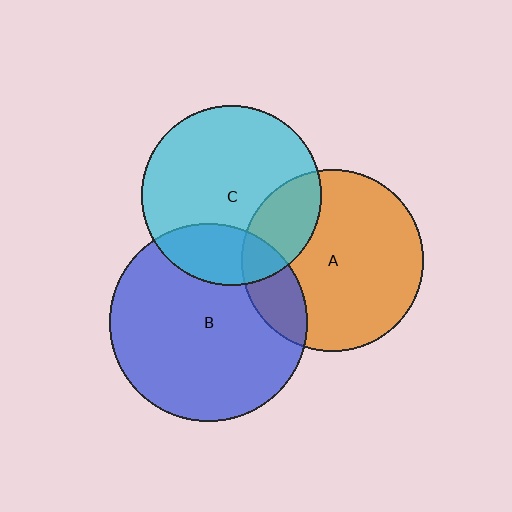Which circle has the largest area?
Circle B (blue).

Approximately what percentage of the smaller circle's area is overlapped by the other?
Approximately 20%.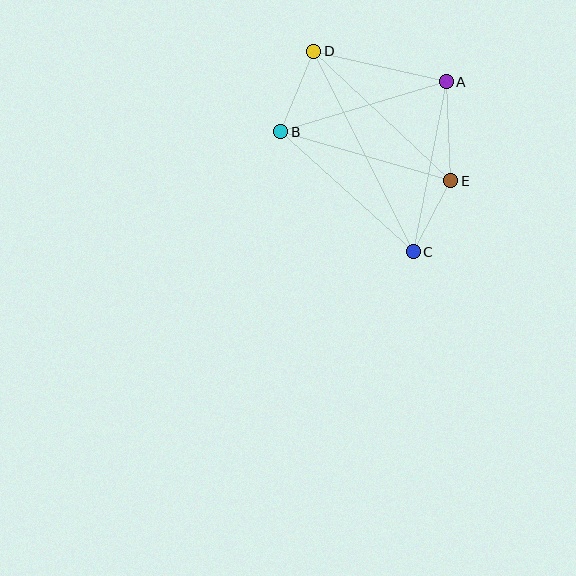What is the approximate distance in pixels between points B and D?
The distance between B and D is approximately 87 pixels.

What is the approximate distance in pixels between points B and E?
The distance between B and E is approximately 177 pixels.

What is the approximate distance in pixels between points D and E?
The distance between D and E is approximately 188 pixels.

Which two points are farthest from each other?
Points C and D are farthest from each other.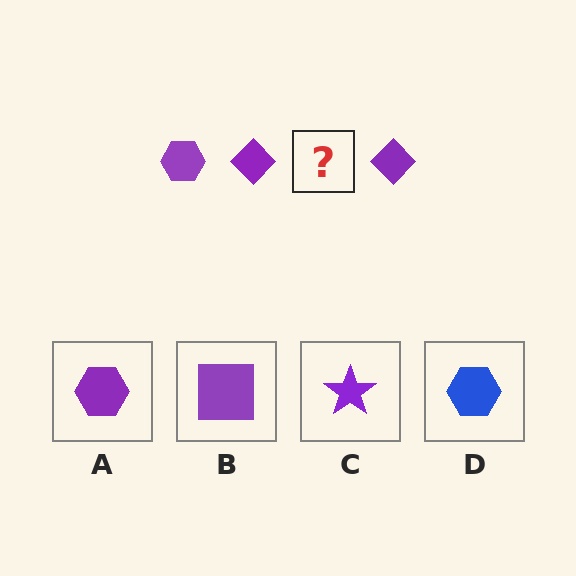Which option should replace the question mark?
Option A.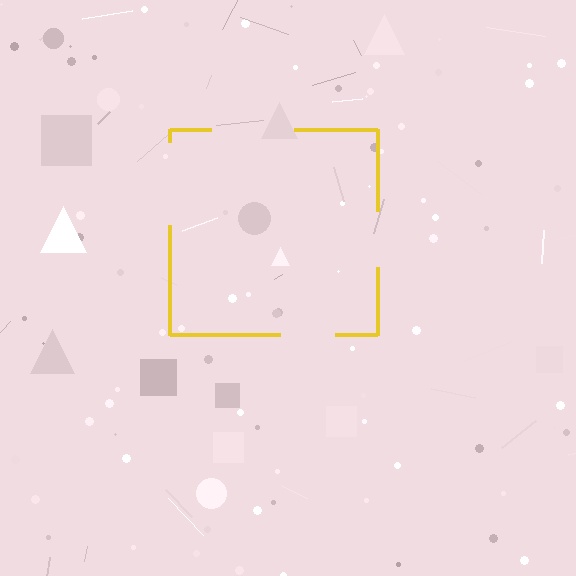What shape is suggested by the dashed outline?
The dashed outline suggests a square.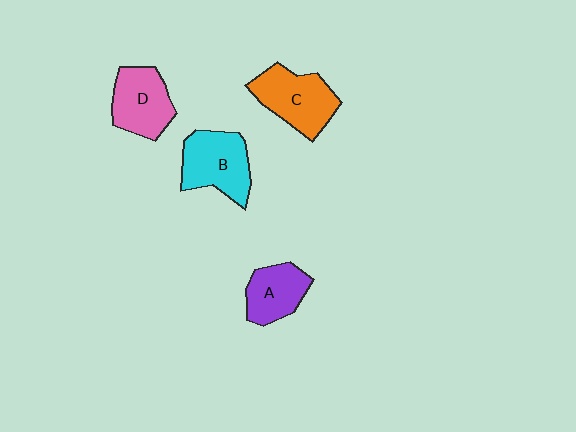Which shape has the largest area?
Shape C (orange).